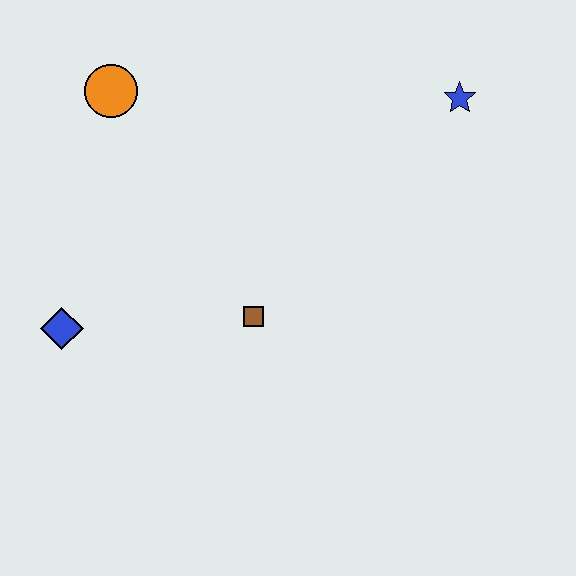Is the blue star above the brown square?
Yes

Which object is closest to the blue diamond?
The brown square is closest to the blue diamond.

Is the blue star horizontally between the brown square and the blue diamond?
No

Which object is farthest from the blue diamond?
The blue star is farthest from the blue diamond.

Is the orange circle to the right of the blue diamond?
Yes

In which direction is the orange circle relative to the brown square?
The orange circle is above the brown square.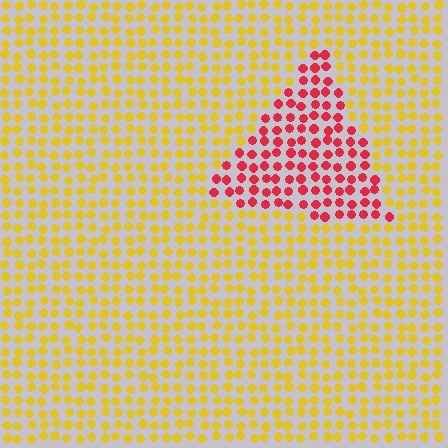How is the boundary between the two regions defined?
The boundary is defined purely by a slight shift in hue (about 61 degrees). Spacing, size, and orientation are identical on both sides.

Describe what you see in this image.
The image is filled with small yellow elements in a uniform arrangement. A triangle-shaped region is visible where the elements are tinted to a slightly different hue, forming a subtle color boundary.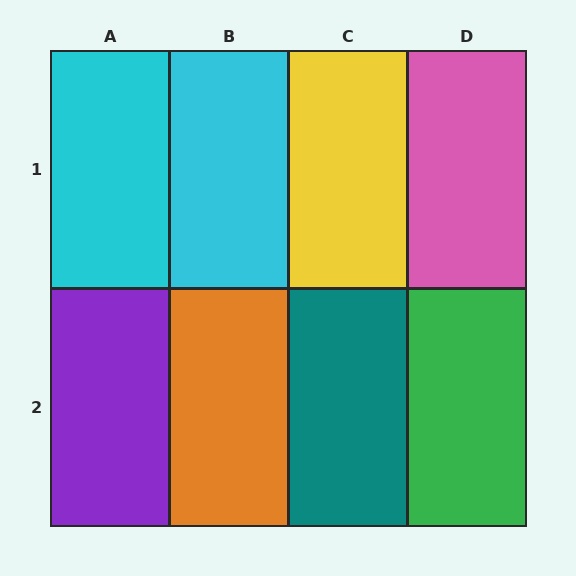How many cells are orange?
1 cell is orange.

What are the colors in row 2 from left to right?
Purple, orange, teal, green.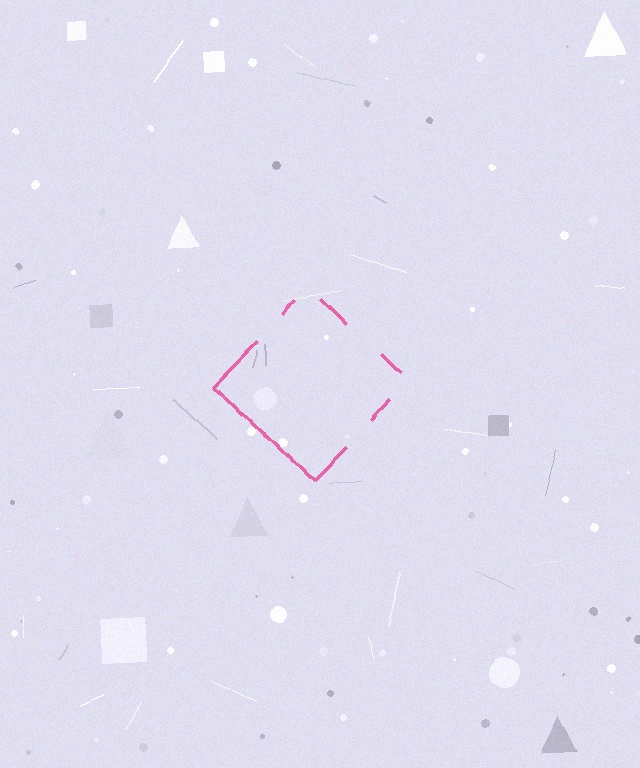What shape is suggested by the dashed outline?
The dashed outline suggests a diamond.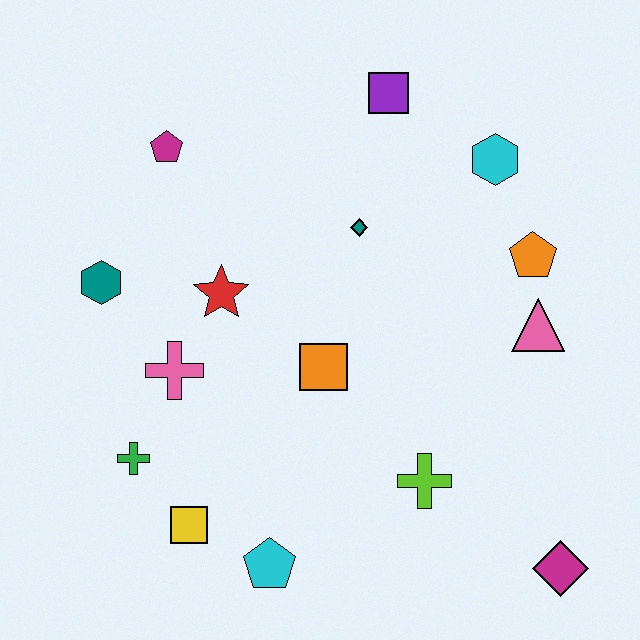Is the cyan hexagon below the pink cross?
No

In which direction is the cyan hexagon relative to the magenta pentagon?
The cyan hexagon is to the right of the magenta pentagon.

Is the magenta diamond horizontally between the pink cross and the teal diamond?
No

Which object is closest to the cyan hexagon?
The orange pentagon is closest to the cyan hexagon.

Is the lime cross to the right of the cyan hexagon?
No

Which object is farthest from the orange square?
The magenta diamond is farthest from the orange square.